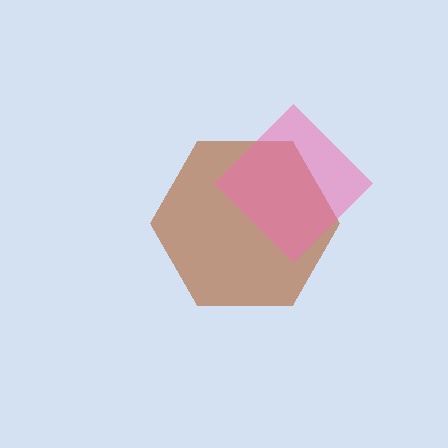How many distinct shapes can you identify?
There are 2 distinct shapes: a brown hexagon, a pink diamond.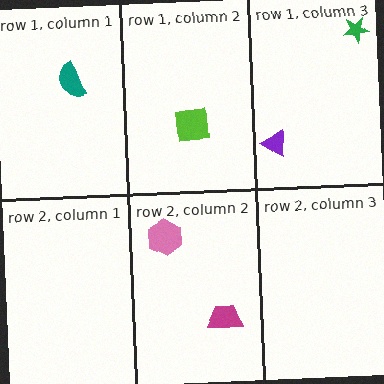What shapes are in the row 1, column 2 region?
The lime square.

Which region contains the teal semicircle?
The row 1, column 1 region.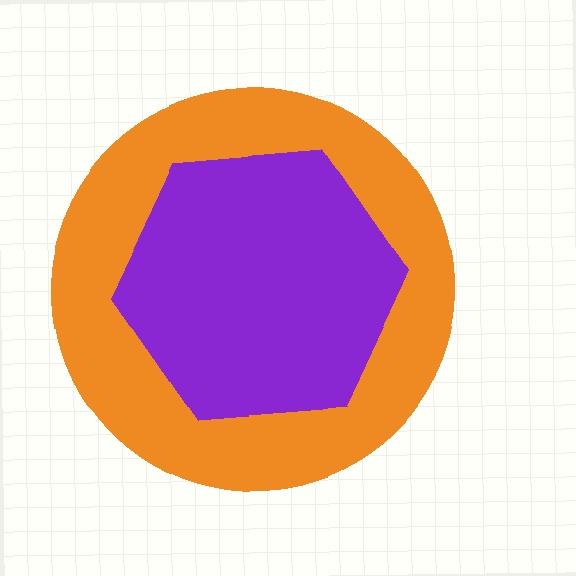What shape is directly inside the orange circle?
The purple hexagon.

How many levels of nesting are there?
2.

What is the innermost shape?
The purple hexagon.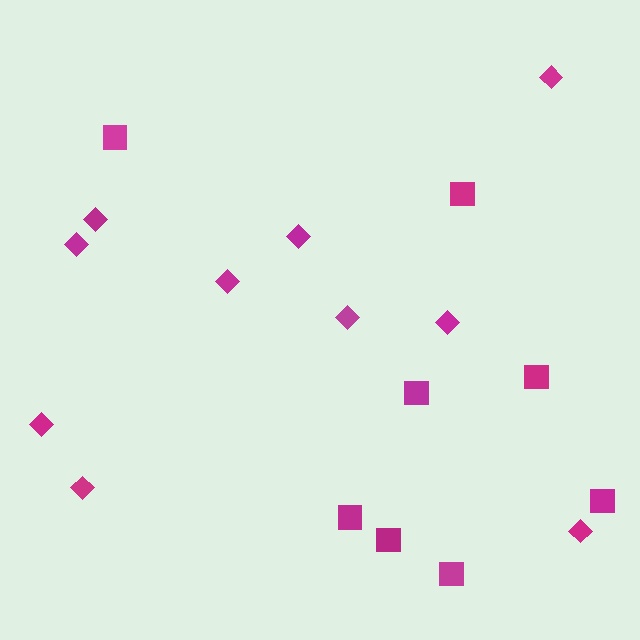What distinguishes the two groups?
There are 2 groups: one group of squares (8) and one group of diamonds (10).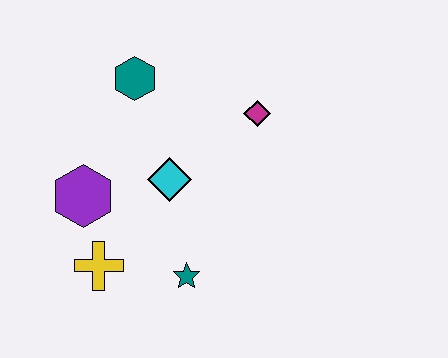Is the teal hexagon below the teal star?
No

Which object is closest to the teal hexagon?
The cyan diamond is closest to the teal hexagon.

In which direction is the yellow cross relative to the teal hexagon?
The yellow cross is below the teal hexagon.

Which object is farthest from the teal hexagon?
The teal star is farthest from the teal hexagon.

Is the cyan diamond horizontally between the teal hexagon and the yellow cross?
No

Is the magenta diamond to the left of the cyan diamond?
No